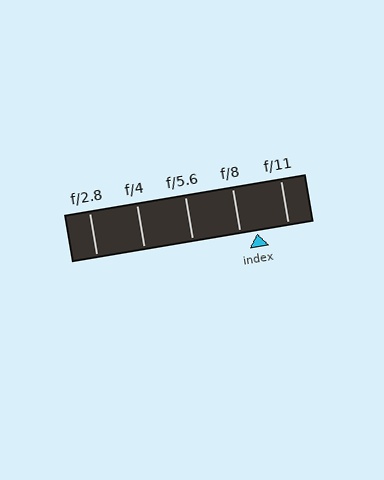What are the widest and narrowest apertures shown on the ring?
The widest aperture shown is f/2.8 and the narrowest is f/11.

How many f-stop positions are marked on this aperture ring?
There are 5 f-stop positions marked.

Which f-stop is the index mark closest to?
The index mark is closest to f/8.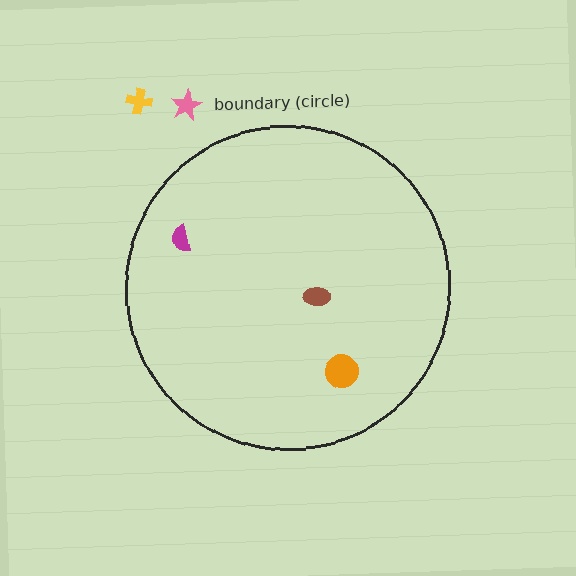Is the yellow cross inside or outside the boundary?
Outside.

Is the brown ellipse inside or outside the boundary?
Inside.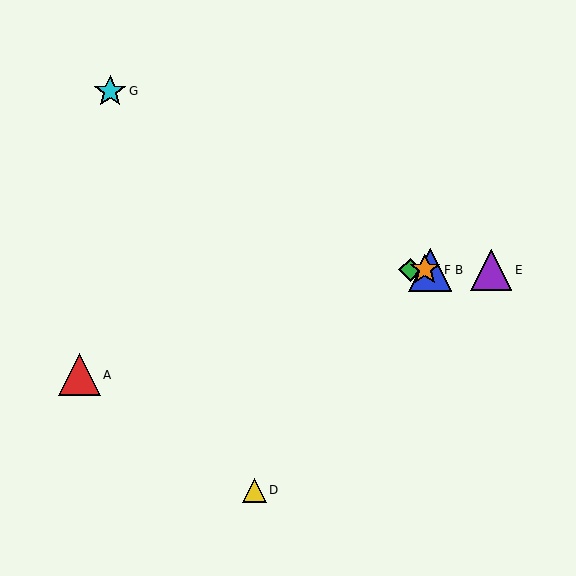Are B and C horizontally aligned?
Yes, both are at y≈270.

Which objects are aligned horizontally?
Objects B, C, E, F are aligned horizontally.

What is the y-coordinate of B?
Object B is at y≈270.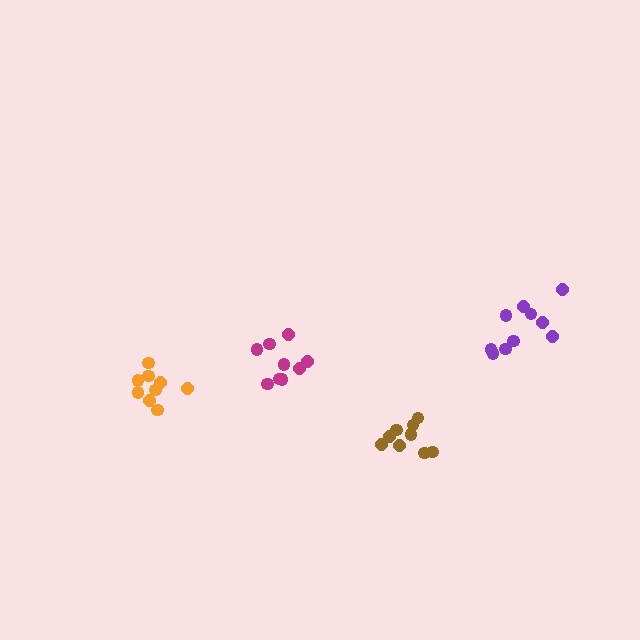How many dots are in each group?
Group 1: 9 dots, Group 2: 9 dots, Group 3: 9 dots, Group 4: 10 dots (37 total).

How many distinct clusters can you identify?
There are 4 distinct clusters.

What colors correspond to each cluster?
The clusters are colored: brown, orange, magenta, purple.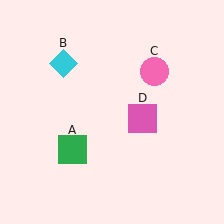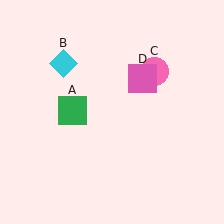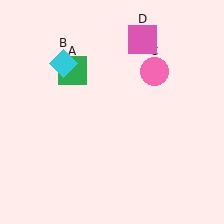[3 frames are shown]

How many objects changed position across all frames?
2 objects changed position: green square (object A), pink square (object D).